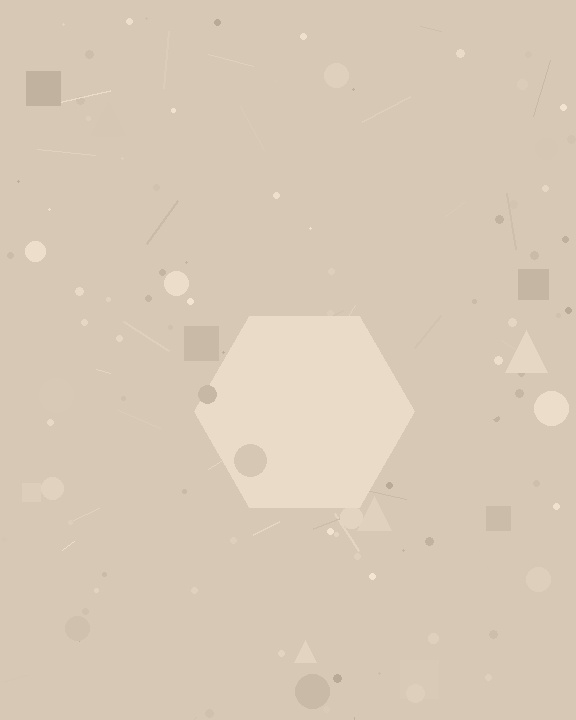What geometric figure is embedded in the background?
A hexagon is embedded in the background.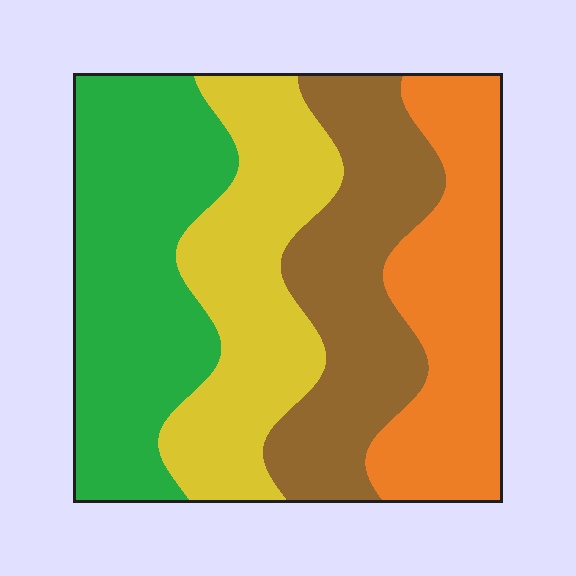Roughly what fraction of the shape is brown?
Brown takes up about one quarter (1/4) of the shape.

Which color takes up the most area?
Green, at roughly 30%.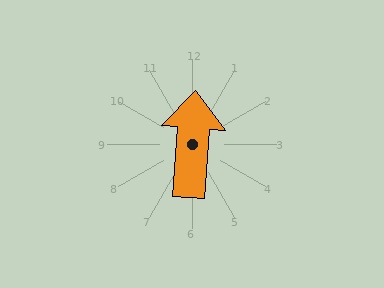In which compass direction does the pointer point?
North.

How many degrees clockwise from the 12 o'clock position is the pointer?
Approximately 4 degrees.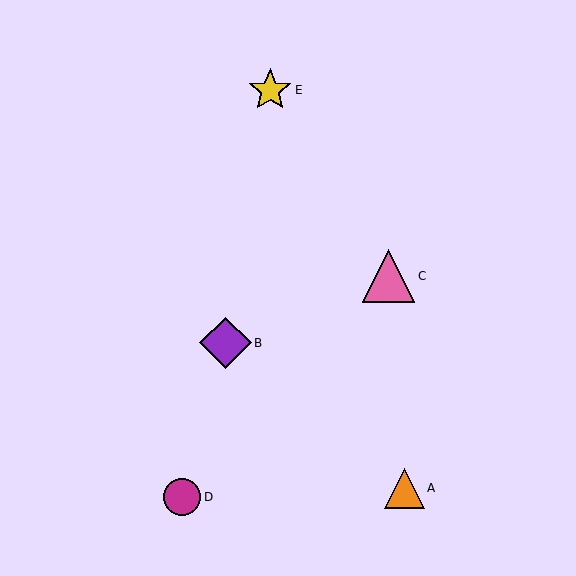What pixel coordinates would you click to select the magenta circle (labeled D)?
Click at (182, 497) to select the magenta circle D.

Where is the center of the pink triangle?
The center of the pink triangle is at (389, 276).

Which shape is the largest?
The pink triangle (labeled C) is the largest.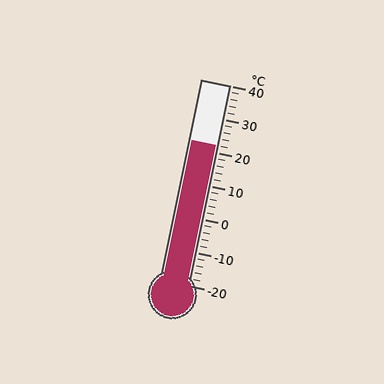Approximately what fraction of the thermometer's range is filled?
The thermometer is filled to approximately 70% of its range.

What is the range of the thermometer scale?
The thermometer scale ranges from -20°C to 40°C.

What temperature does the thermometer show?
The thermometer shows approximately 22°C.